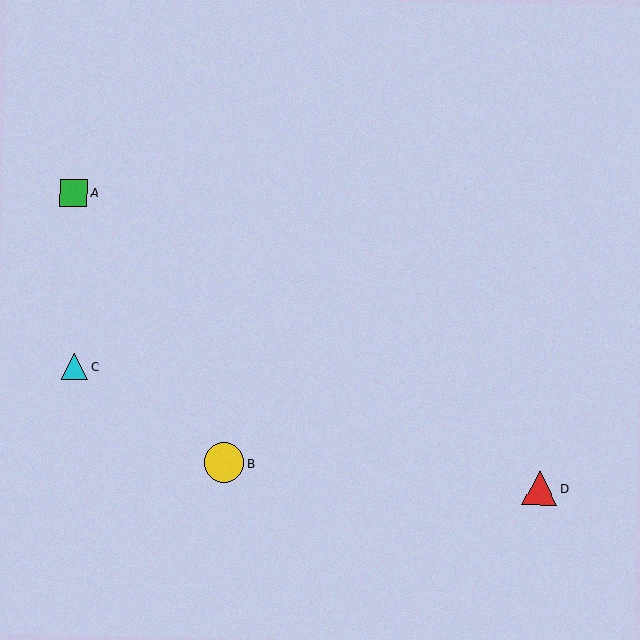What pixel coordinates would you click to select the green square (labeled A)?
Click at (73, 193) to select the green square A.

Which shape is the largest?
The yellow circle (labeled B) is the largest.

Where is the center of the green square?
The center of the green square is at (73, 193).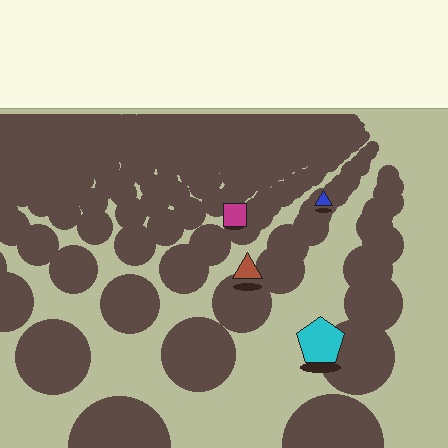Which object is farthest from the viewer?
The blue triangle is farthest from the viewer. It appears smaller and the ground texture around it is denser.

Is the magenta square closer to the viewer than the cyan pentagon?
No. The cyan pentagon is closer — you can tell from the texture gradient: the ground texture is coarser near it.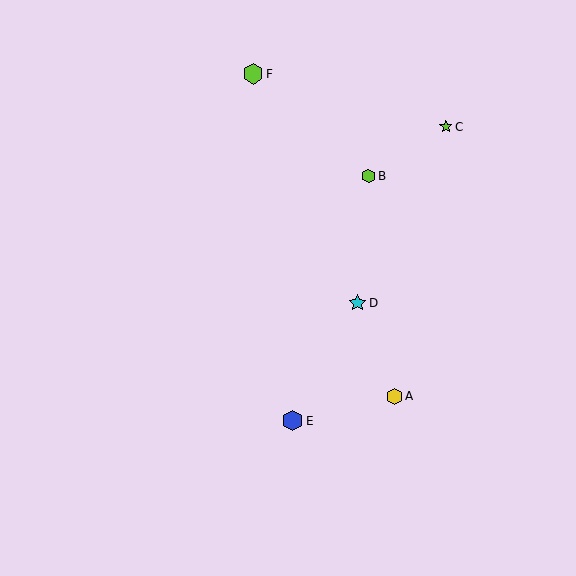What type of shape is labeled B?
Shape B is a lime hexagon.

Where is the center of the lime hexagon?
The center of the lime hexagon is at (253, 74).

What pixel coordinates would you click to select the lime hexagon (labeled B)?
Click at (369, 176) to select the lime hexagon B.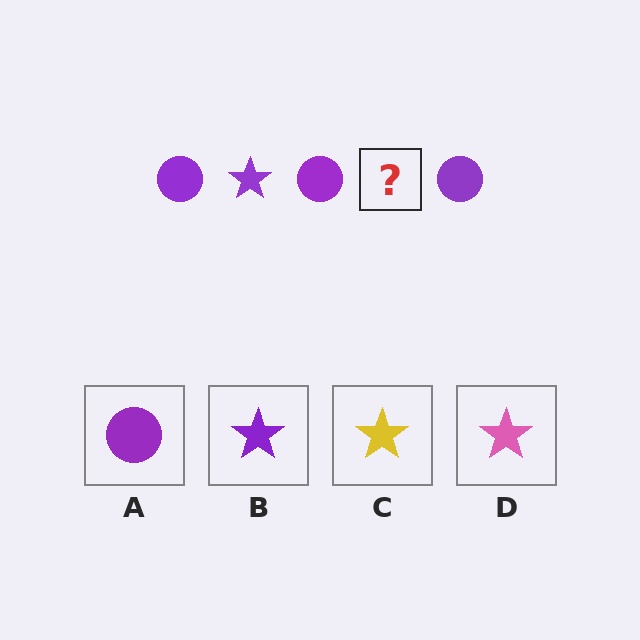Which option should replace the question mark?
Option B.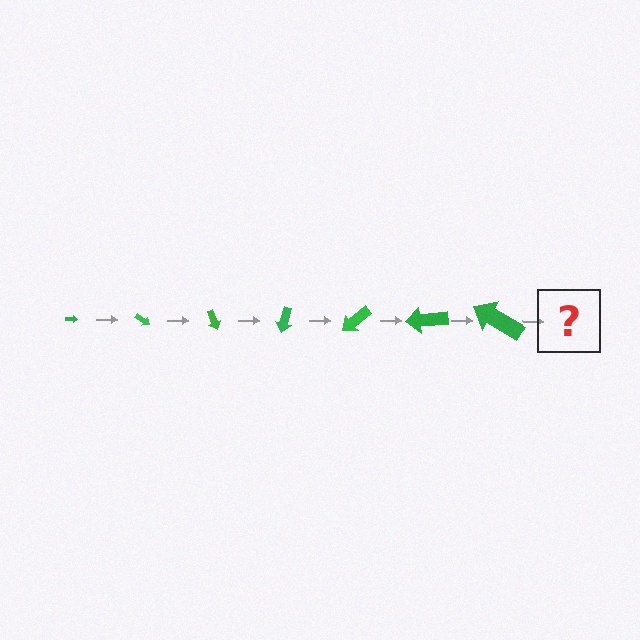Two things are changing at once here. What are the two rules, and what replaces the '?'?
The two rules are that the arrow grows larger each step and it rotates 35 degrees each step. The '?' should be an arrow, larger than the previous one and rotated 245 degrees from the start.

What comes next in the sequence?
The next element should be an arrow, larger than the previous one and rotated 245 degrees from the start.